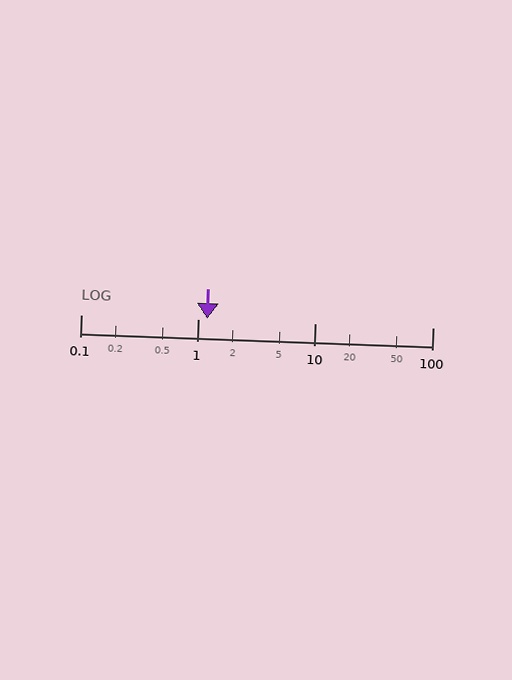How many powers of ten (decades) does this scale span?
The scale spans 3 decades, from 0.1 to 100.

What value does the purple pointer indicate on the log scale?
The pointer indicates approximately 1.2.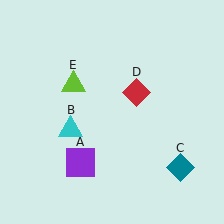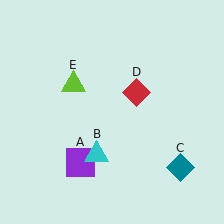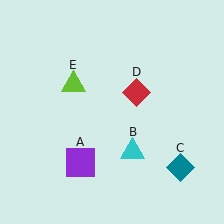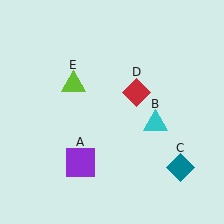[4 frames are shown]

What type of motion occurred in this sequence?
The cyan triangle (object B) rotated counterclockwise around the center of the scene.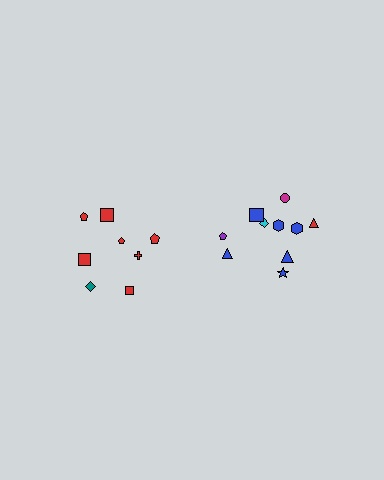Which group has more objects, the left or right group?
The right group.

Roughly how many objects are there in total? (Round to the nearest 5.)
Roughly 20 objects in total.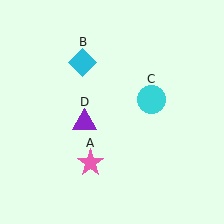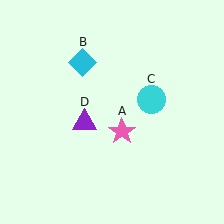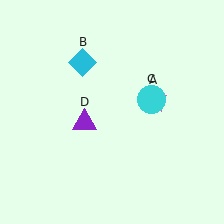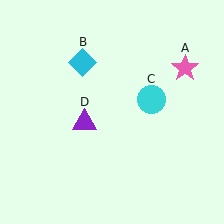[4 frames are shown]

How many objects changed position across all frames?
1 object changed position: pink star (object A).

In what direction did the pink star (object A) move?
The pink star (object A) moved up and to the right.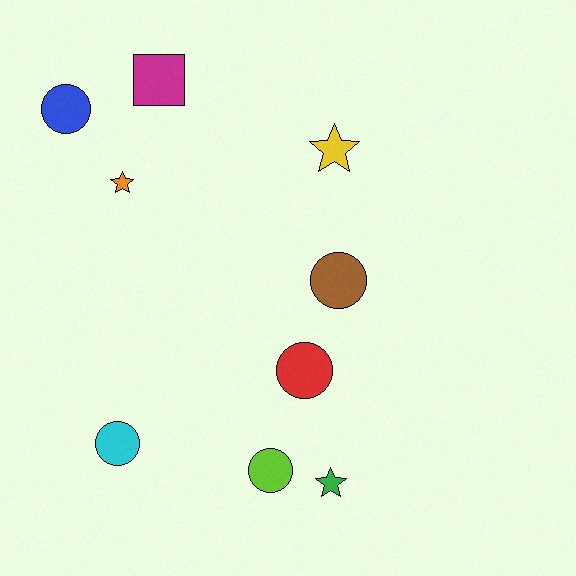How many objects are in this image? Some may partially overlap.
There are 9 objects.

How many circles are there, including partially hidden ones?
There are 5 circles.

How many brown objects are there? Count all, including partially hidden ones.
There is 1 brown object.